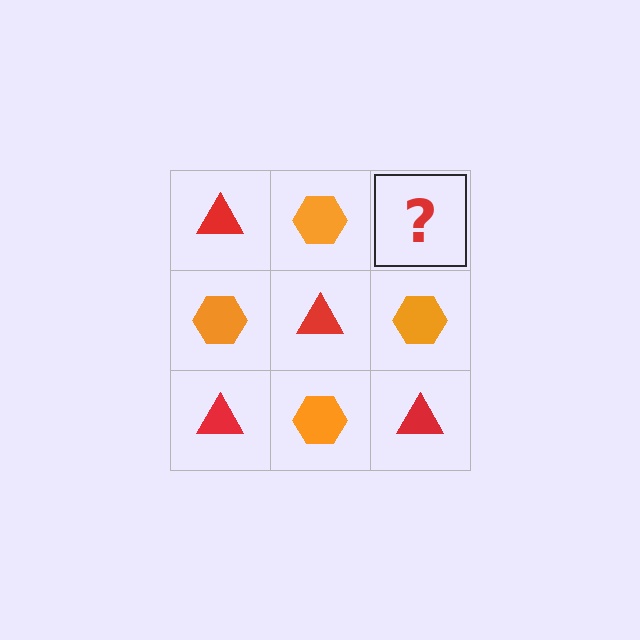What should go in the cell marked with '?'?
The missing cell should contain a red triangle.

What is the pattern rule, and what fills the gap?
The rule is that it alternates red triangle and orange hexagon in a checkerboard pattern. The gap should be filled with a red triangle.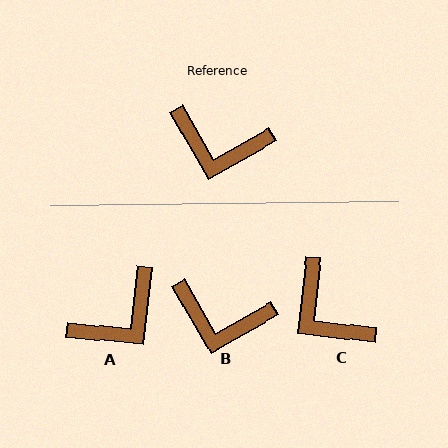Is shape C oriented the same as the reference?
No, it is off by about 36 degrees.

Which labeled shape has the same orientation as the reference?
B.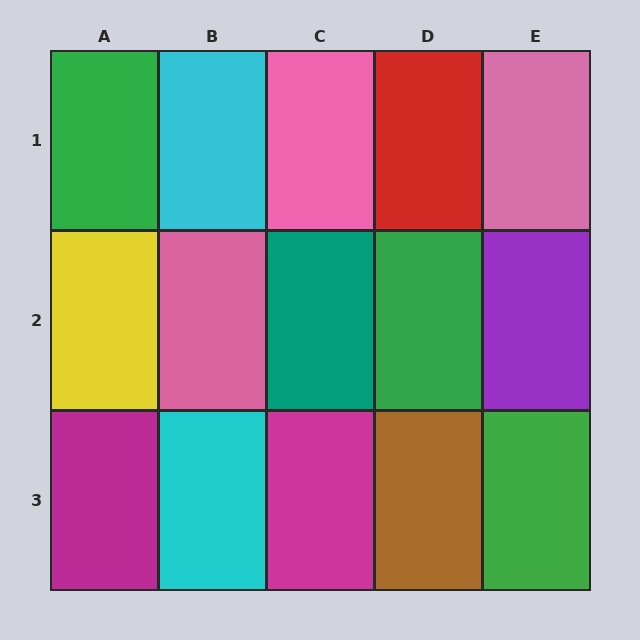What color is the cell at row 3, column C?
Magenta.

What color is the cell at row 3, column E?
Green.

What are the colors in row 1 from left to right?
Green, cyan, pink, red, pink.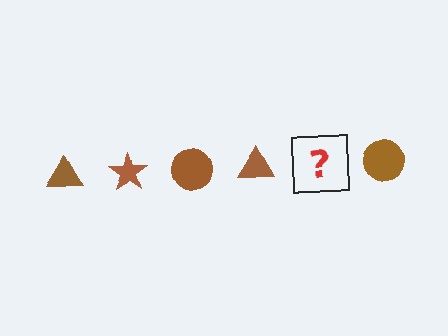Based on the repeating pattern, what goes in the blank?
The blank should be a brown star.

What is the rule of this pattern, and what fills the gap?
The rule is that the pattern cycles through triangle, star, circle shapes in brown. The gap should be filled with a brown star.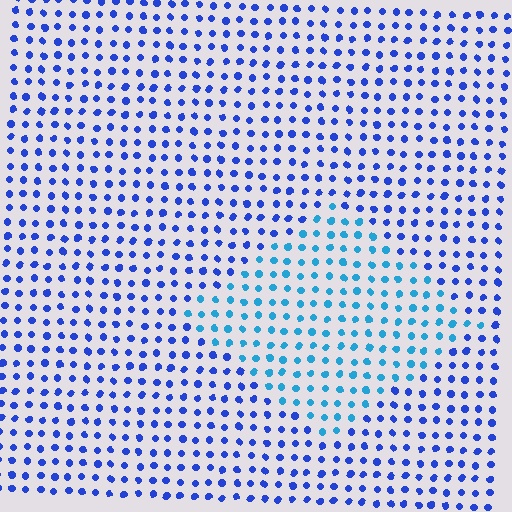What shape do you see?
I see a diamond.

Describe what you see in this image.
The image is filled with small blue elements in a uniform arrangement. A diamond-shaped region is visible where the elements are tinted to a slightly different hue, forming a subtle color boundary.